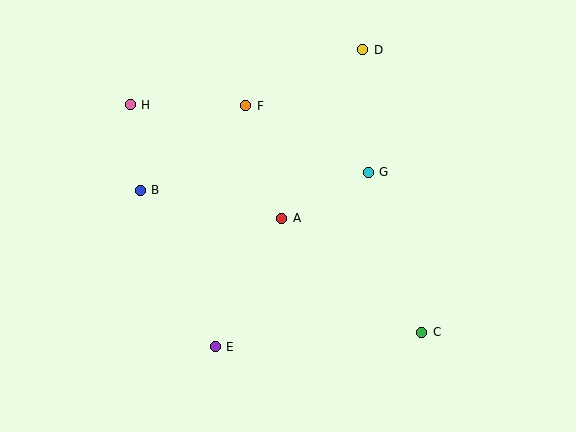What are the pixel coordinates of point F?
Point F is at (246, 106).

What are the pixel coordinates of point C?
Point C is at (422, 332).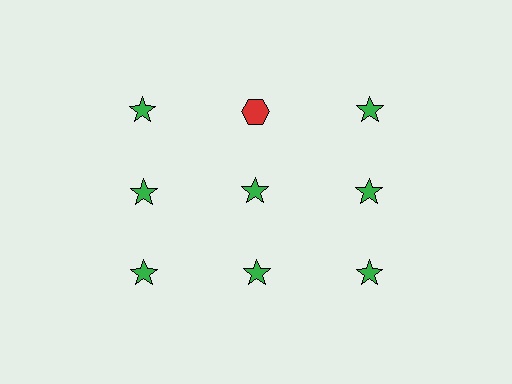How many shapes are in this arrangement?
There are 9 shapes arranged in a grid pattern.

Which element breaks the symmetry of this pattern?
The red hexagon in the top row, second from left column breaks the symmetry. All other shapes are green stars.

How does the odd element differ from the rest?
It differs in both color (red instead of green) and shape (hexagon instead of star).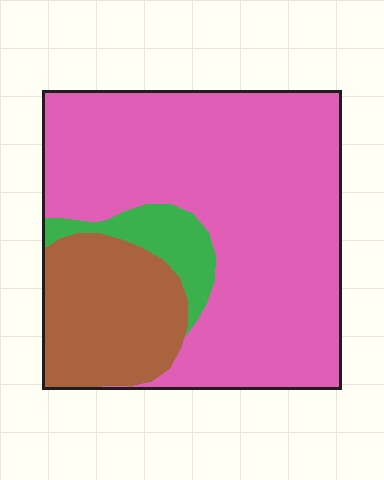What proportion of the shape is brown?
Brown covers around 20% of the shape.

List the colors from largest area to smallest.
From largest to smallest: pink, brown, green.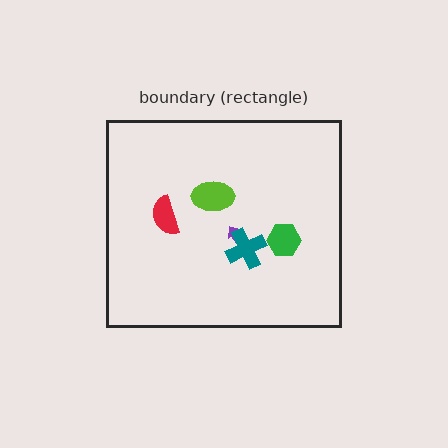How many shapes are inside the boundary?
5 inside, 0 outside.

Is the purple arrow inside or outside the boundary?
Inside.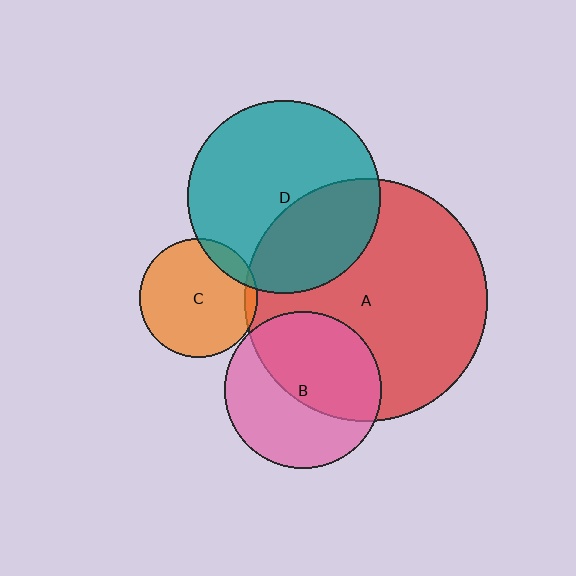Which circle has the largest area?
Circle A (red).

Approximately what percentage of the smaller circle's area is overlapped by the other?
Approximately 10%.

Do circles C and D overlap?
Yes.